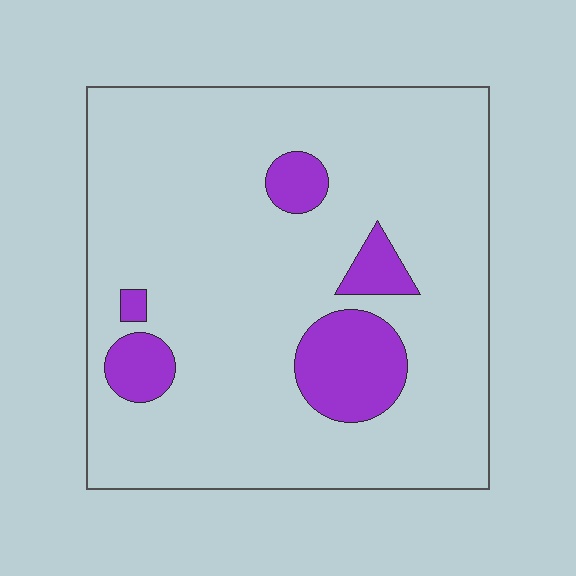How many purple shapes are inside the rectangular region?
5.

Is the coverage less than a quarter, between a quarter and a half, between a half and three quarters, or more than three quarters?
Less than a quarter.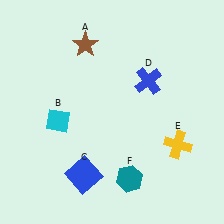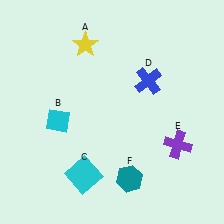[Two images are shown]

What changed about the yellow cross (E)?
In Image 1, E is yellow. In Image 2, it changed to purple.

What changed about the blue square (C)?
In Image 1, C is blue. In Image 2, it changed to cyan.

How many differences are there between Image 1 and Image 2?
There are 3 differences between the two images.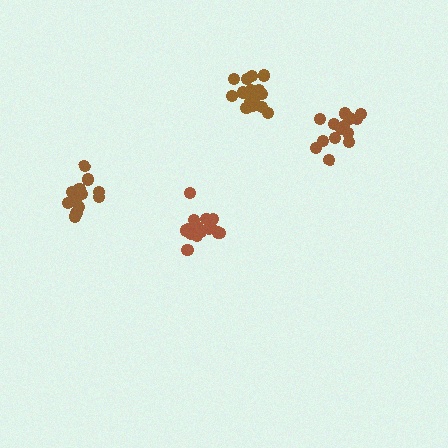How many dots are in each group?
Group 1: 12 dots, Group 2: 16 dots, Group 3: 17 dots, Group 4: 14 dots (59 total).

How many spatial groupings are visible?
There are 4 spatial groupings.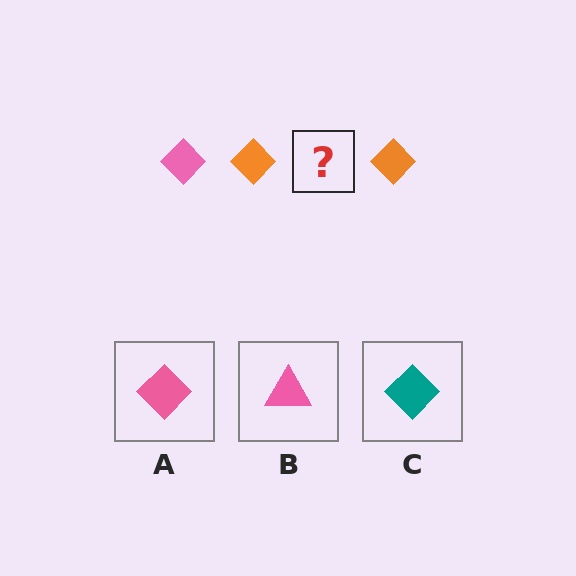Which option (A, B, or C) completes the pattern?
A.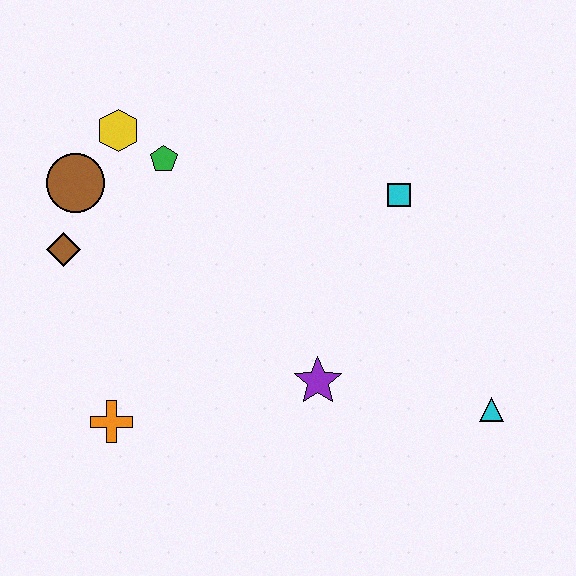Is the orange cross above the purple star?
No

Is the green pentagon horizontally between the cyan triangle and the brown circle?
Yes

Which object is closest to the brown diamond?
The brown circle is closest to the brown diamond.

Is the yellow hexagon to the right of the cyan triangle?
No